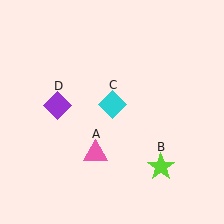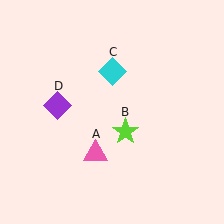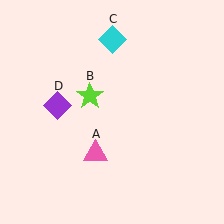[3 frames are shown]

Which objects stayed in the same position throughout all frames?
Pink triangle (object A) and purple diamond (object D) remained stationary.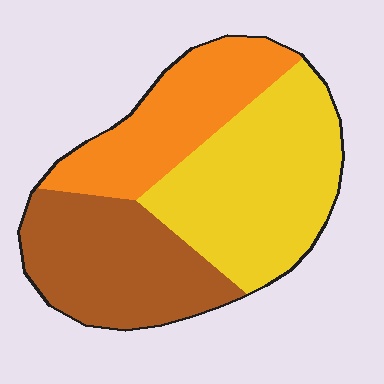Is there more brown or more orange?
Brown.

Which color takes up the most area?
Yellow, at roughly 40%.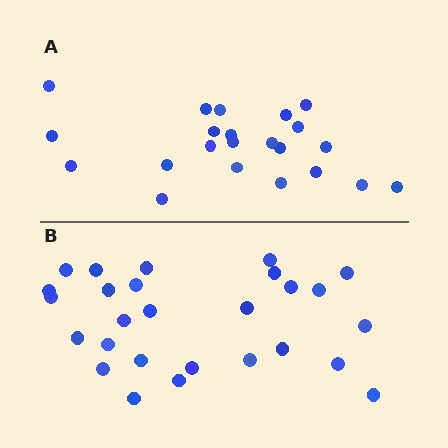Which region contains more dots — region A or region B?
Region B (the bottom region) has more dots.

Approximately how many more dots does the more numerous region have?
Region B has about 5 more dots than region A.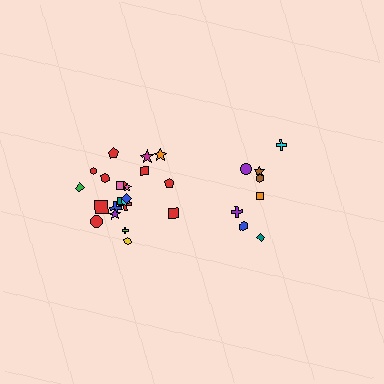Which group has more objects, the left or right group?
The left group.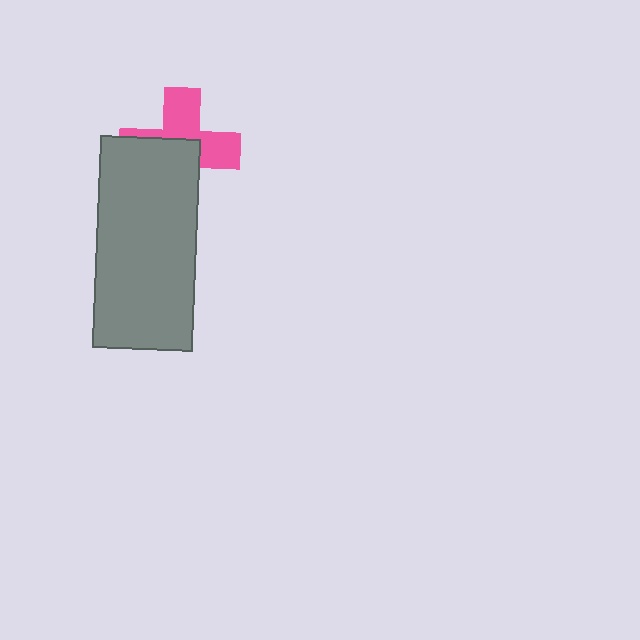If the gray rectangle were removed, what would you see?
You would see the complete pink cross.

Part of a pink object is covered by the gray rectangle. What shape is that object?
It is a cross.